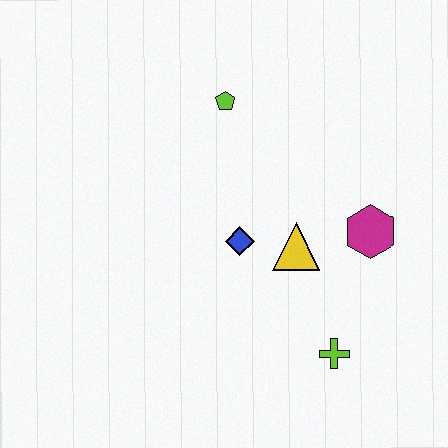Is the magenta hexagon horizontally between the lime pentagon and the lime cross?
No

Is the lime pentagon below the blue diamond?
No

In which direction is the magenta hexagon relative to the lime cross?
The magenta hexagon is above the lime cross.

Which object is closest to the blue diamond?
The yellow triangle is closest to the blue diamond.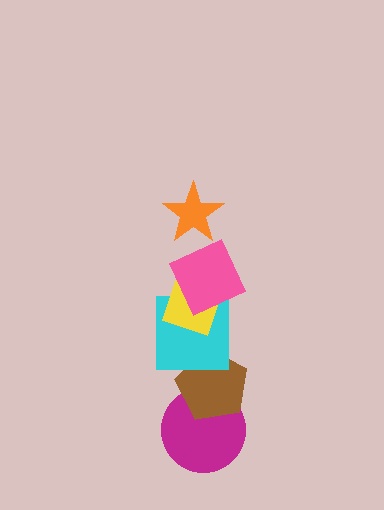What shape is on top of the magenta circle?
The brown pentagon is on top of the magenta circle.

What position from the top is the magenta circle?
The magenta circle is 6th from the top.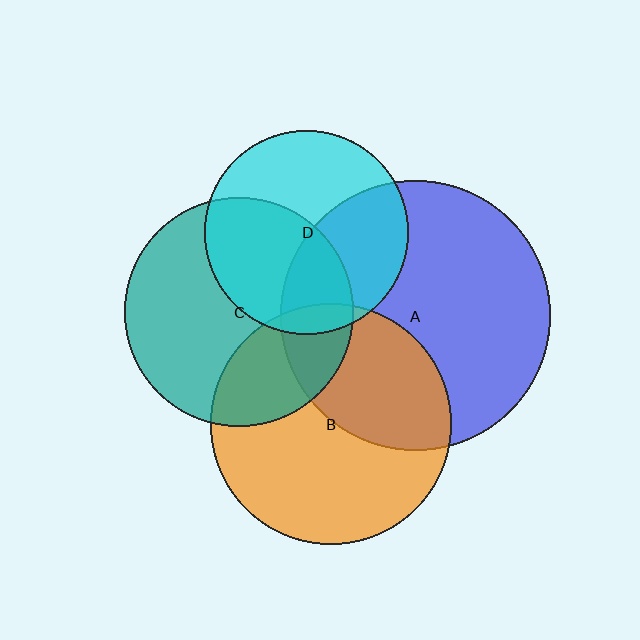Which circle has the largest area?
Circle A (blue).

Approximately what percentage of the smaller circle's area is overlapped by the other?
Approximately 40%.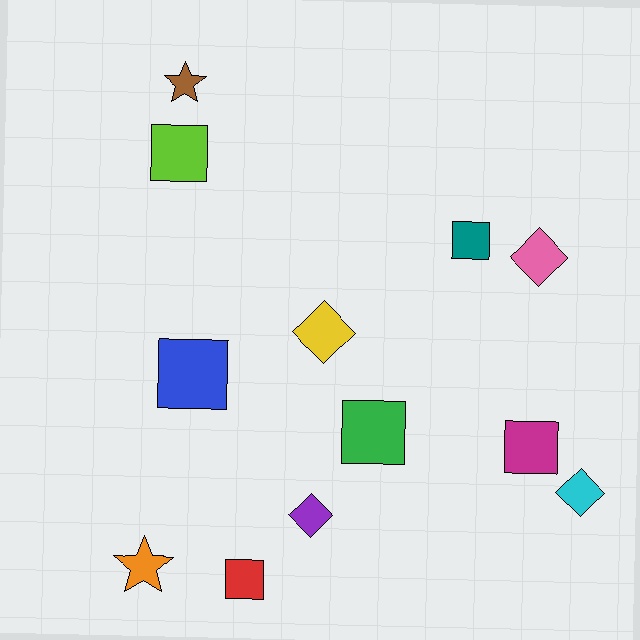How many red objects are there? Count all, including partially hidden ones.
There is 1 red object.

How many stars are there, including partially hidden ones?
There are 2 stars.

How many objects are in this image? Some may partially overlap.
There are 12 objects.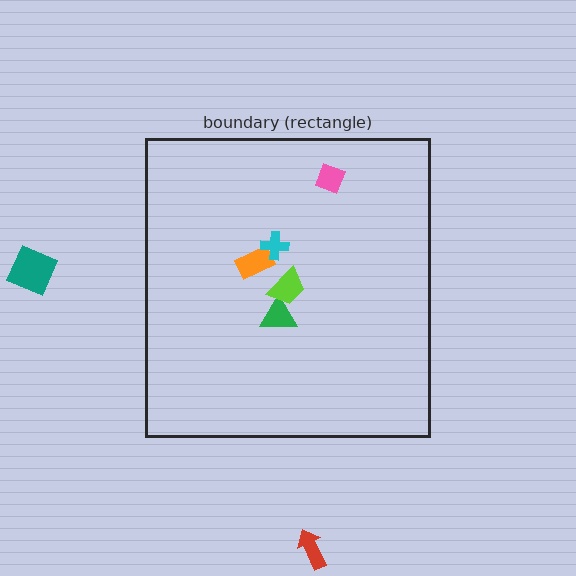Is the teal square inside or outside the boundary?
Outside.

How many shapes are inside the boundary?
5 inside, 2 outside.